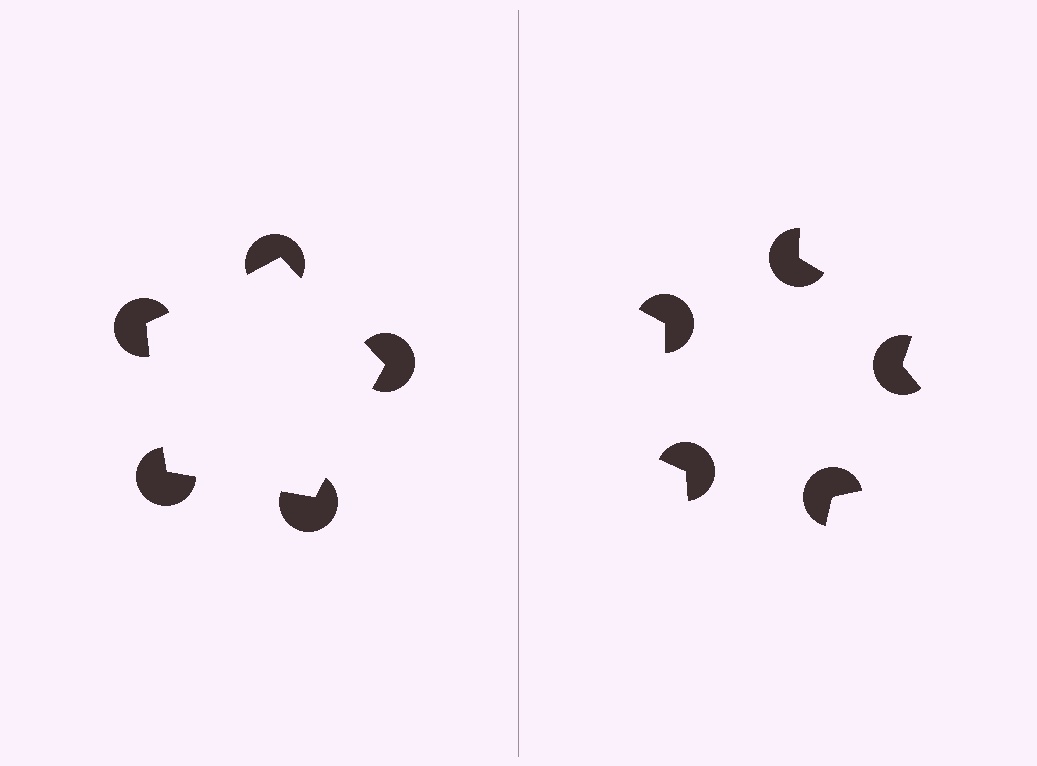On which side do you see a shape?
An illusory pentagon appears on the left side. On the right side the wedge cuts are rotated, so no coherent shape forms.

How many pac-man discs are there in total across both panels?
10 — 5 on each side.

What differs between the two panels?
The pac-man discs are positioned identically on both sides; only the wedge orientations differ. On the left they align to a pentagon; on the right they are misaligned.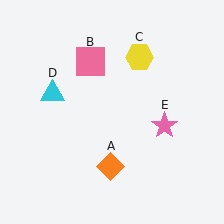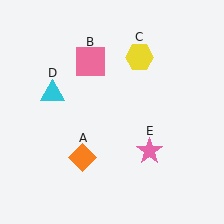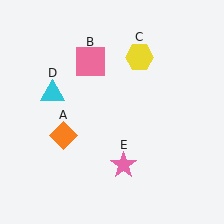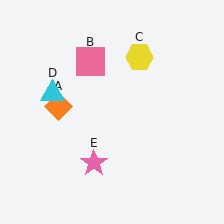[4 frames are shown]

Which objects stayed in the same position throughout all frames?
Pink square (object B) and yellow hexagon (object C) and cyan triangle (object D) remained stationary.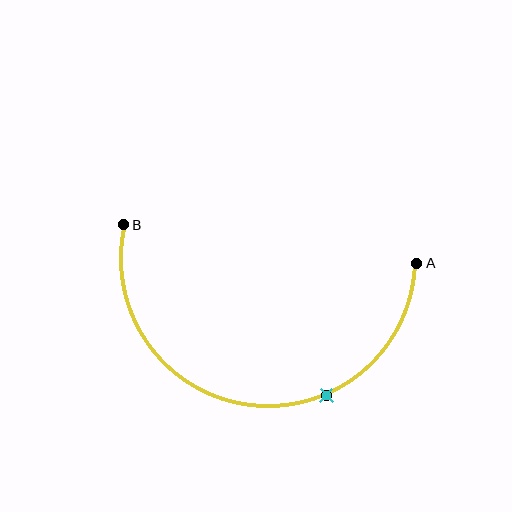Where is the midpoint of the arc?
The arc midpoint is the point on the curve farthest from the straight line joining A and B. It sits below that line.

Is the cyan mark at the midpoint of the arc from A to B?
No. The cyan mark lies on the arc but is closer to endpoint A. The arc midpoint would be at the point on the curve equidistant along the arc from both A and B.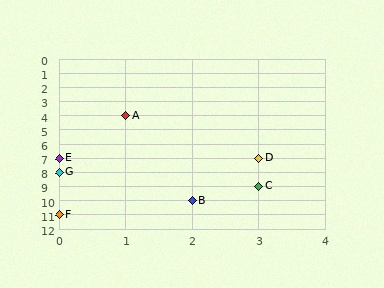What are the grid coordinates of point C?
Point C is at grid coordinates (3, 9).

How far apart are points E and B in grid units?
Points E and B are 2 columns and 3 rows apart (about 3.6 grid units diagonally).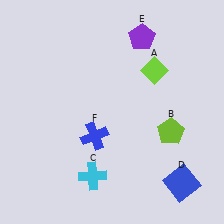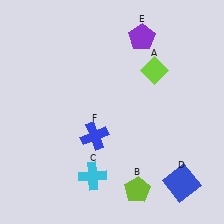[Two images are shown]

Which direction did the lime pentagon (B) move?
The lime pentagon (B) moved down.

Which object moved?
The lime pentagon (B) moved down.